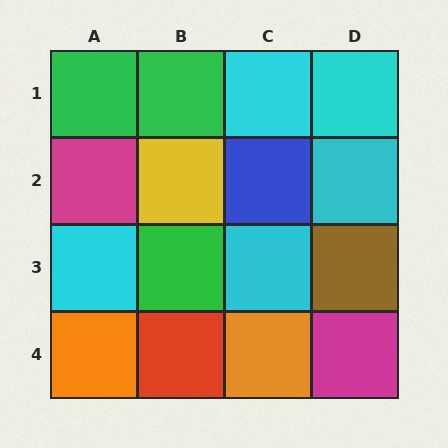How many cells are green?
3 cells are green.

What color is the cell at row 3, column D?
Brown.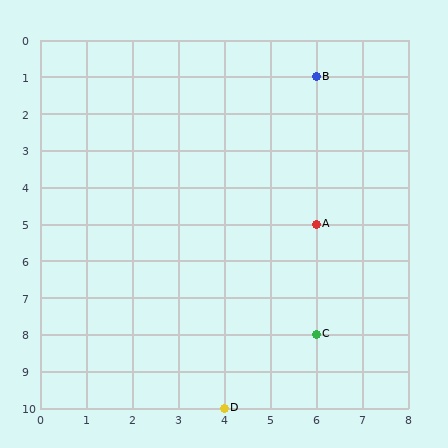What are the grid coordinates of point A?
Point A is at grid coordinates (6, 5).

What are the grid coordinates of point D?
Point D is at grid coordinates (4, 10).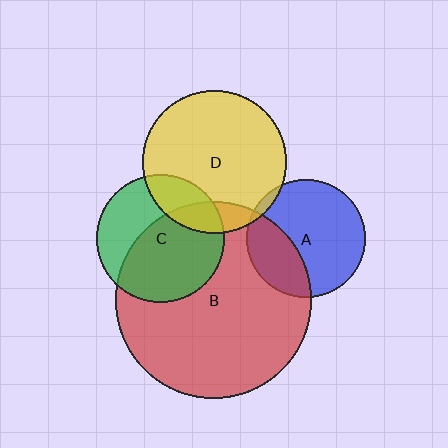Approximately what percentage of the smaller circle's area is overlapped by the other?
Approximately 5%.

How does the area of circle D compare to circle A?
Approximately 1.5 times.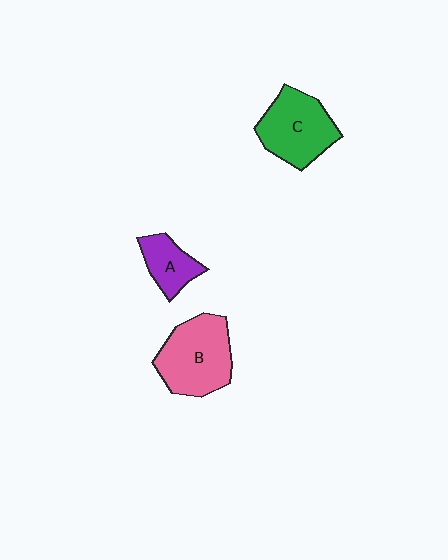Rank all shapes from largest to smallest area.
From largest to smallest: B (pink), C (green), A (purple).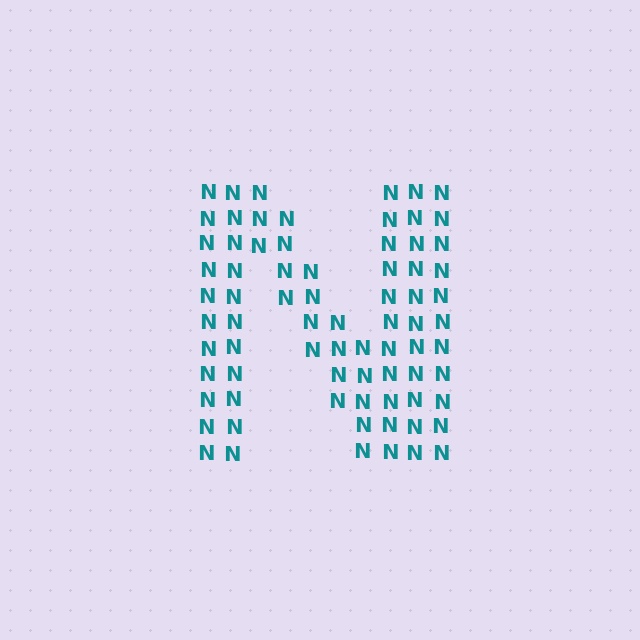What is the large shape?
The large shape is the letter N.